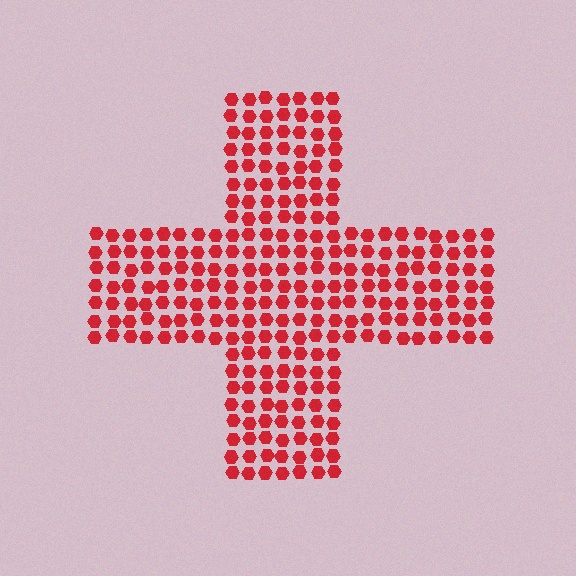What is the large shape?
The large shape is a cross.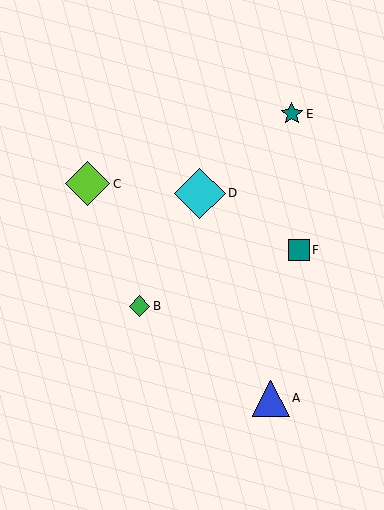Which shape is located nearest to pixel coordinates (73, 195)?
The lime diamond (labeled C) at (88, 184) is nearest to that location.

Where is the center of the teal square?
The center of the teal square is at (299, 250).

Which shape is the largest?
The cyan diamond (labeled D) is the largest.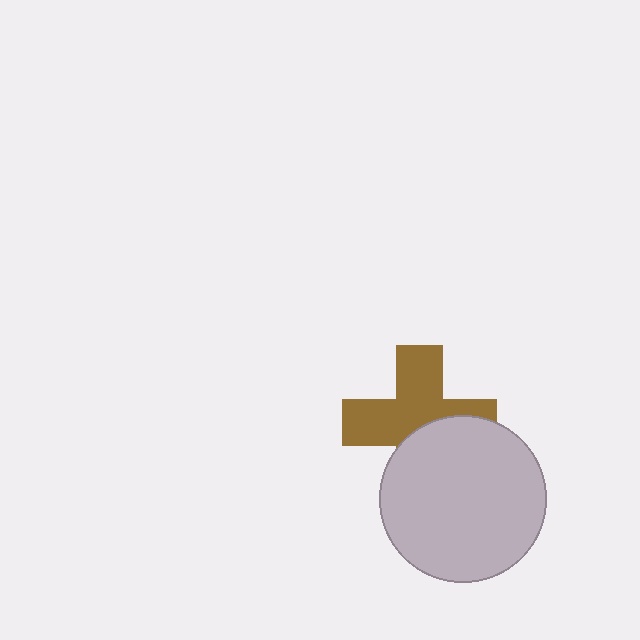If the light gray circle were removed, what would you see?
You would see the complete brown cross.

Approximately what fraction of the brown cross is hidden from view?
Roughly 40% of the brown cross is hidden behind the light gray circle.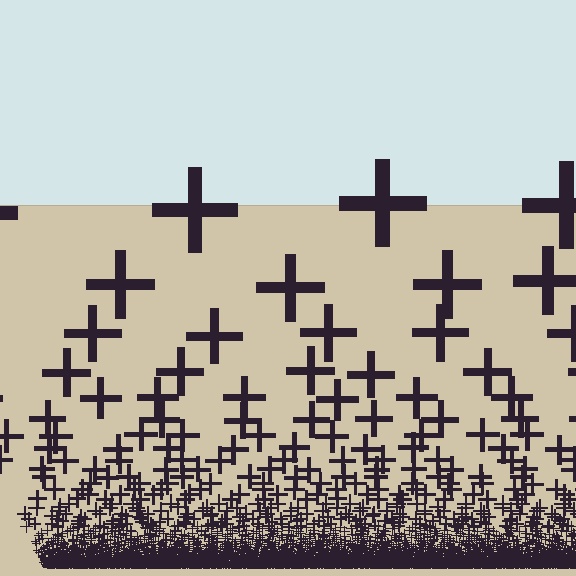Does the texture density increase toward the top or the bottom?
Density increases toward the bottom.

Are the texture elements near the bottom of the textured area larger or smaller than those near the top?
Smaller. The gradient is inverted — elements near the bottom are smaller and denser.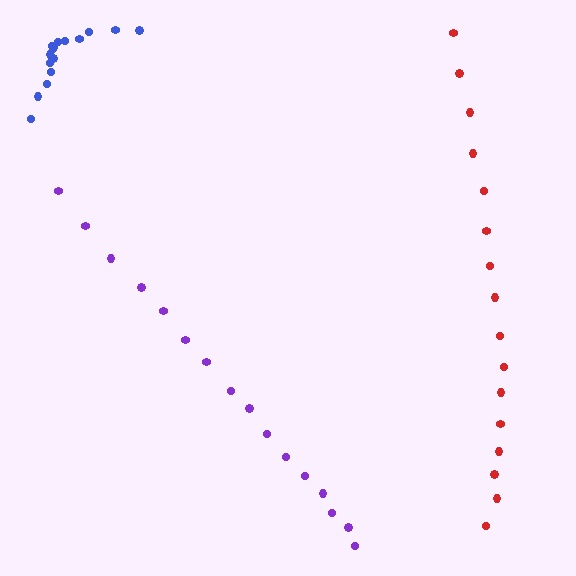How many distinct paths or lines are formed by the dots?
There are 3 distinct paths.